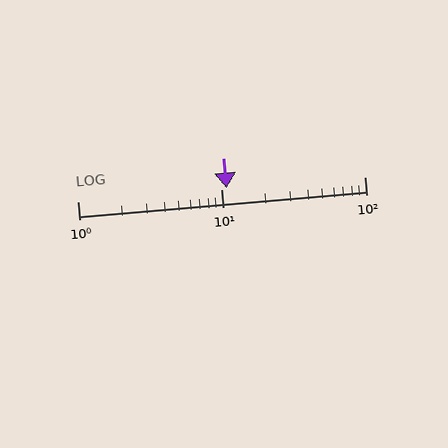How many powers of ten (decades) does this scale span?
The scale spans 2 decades, from 1 to 100.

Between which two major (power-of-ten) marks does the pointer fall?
The pointer is between 10 and 100.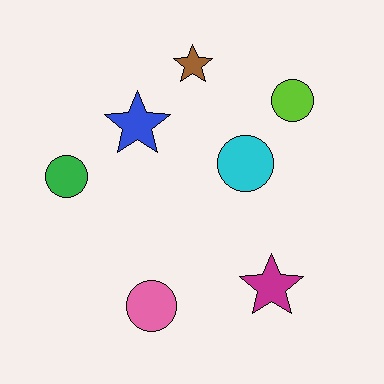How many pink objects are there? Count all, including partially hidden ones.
There is 1 pink object.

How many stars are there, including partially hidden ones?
There are 3 stars.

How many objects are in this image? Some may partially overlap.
There are 7 objects.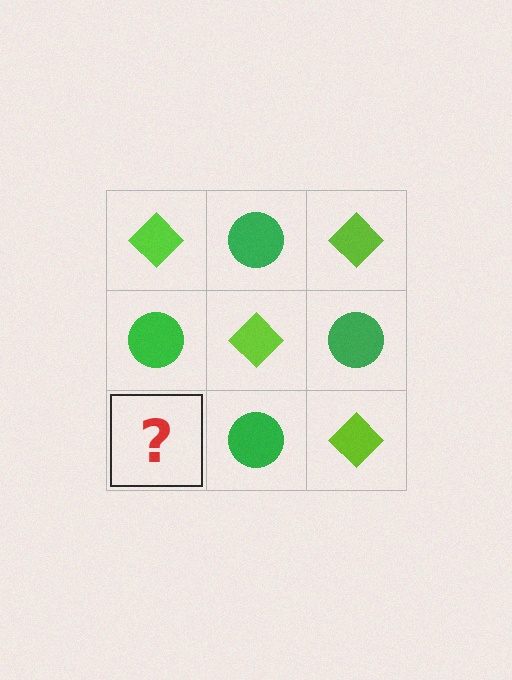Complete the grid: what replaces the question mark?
The question mark should be replaced with a lime diamond.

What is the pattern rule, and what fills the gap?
The rule is that it alternates lime diamond and green circle in a checkerboard pattern. The gap should be filled with a lime diamond.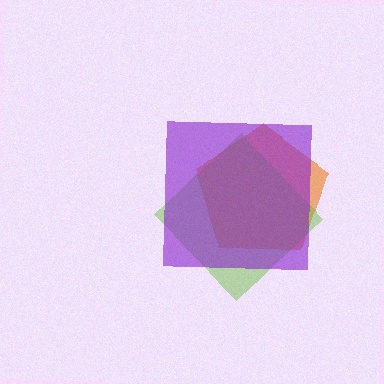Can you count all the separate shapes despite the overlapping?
Yes, there are 3 separate shapes.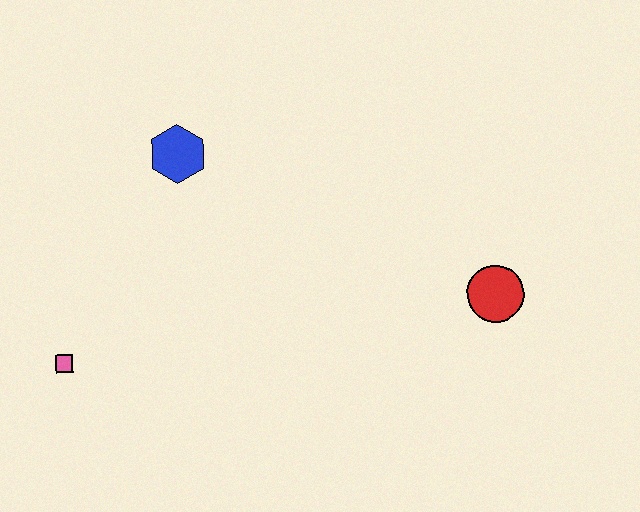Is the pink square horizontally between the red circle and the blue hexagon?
No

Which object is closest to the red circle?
The blue hexagon is closest to the red circle.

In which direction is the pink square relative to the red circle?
The pink square is to the left of the red circle.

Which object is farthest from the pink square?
The red circle is farthest from the pink square.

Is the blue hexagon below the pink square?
No